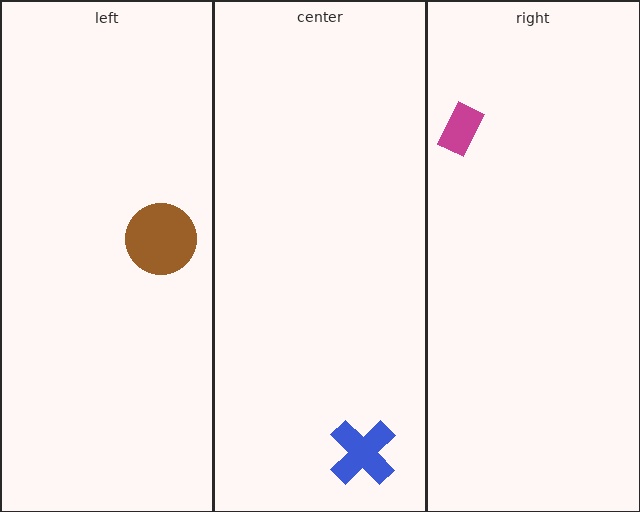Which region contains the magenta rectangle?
The right region.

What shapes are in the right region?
The magenta rectangle.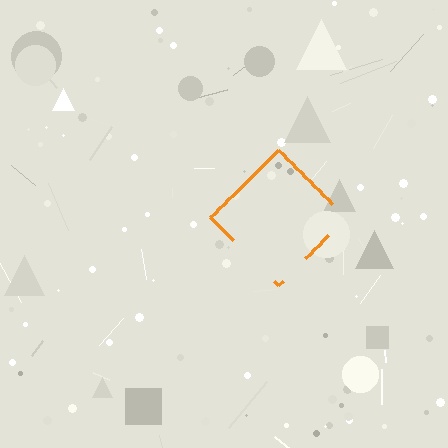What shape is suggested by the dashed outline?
The dashed outline suggests a diamond.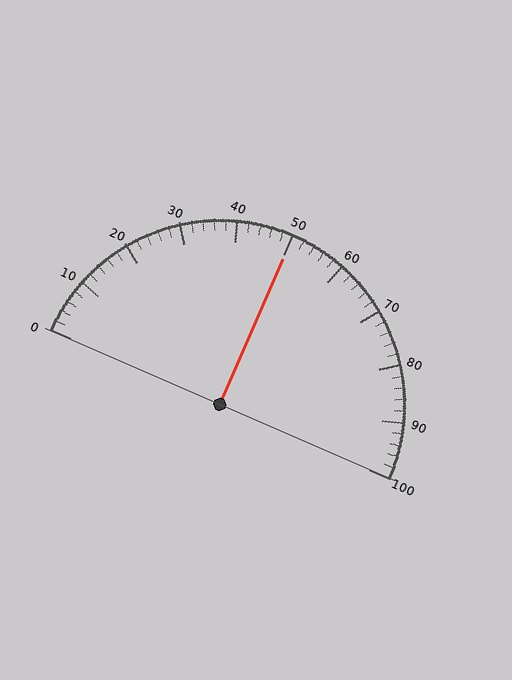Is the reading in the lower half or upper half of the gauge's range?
The reading is in the upper half of the range (0 to 100).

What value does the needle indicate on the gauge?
The needle indicates approximately 50.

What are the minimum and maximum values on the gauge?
The gauge ranges from 0 to 100.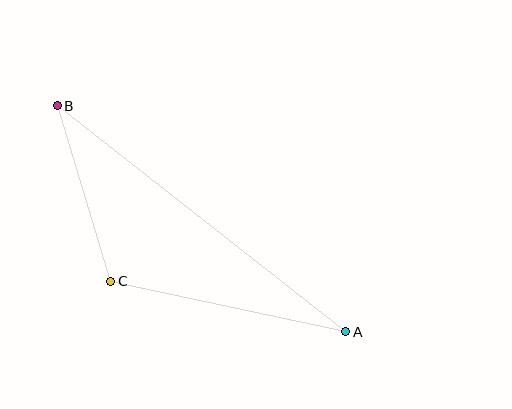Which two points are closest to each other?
Points B and C are closest to each other.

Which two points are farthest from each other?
Points A and B are farthest from each other.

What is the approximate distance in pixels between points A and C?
The distance between A and C is approximately 240 pixels.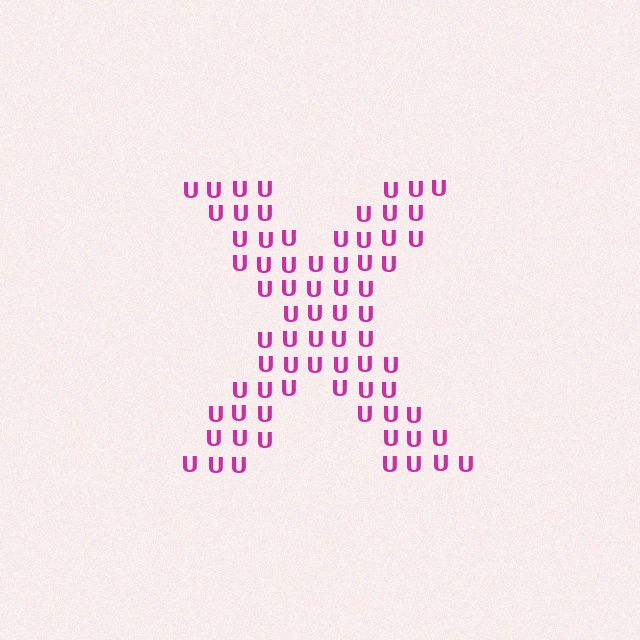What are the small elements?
The small elements are letter U's.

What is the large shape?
The large shape is the letter X.